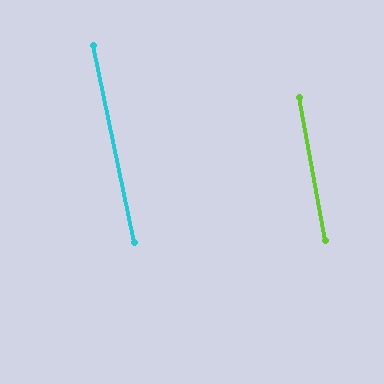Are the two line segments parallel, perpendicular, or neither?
Parallel — their directions differ by only 1.5°.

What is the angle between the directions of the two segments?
Approximately 2 degrees.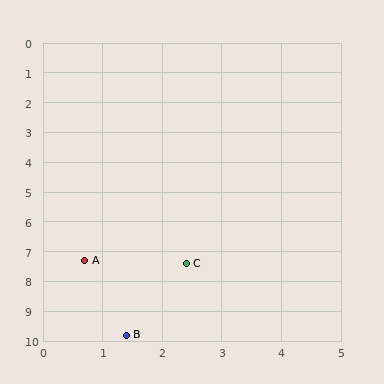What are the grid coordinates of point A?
Point A is at approximately (0.7, 7.3).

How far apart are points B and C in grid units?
Points B and C are about 2.6 grid units apart.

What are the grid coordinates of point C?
Point C is at approximately (2.4, 7.4).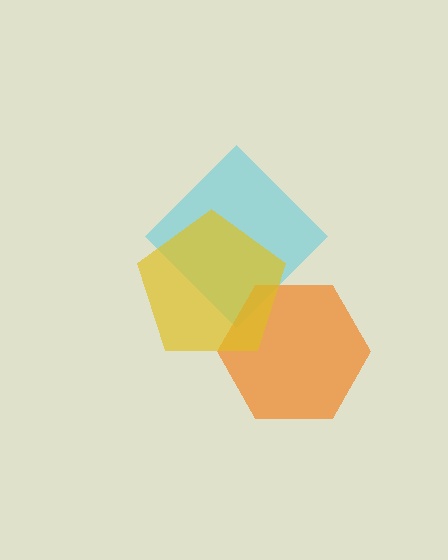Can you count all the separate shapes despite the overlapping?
Yes, there are 3 separate shapes.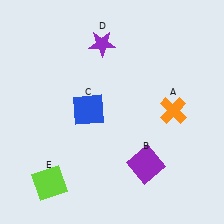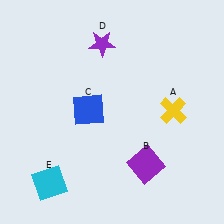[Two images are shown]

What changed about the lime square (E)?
In Image 1, E is lime. In Image 2, it changed to cyan.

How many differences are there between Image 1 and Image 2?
There are 2 differences between the two images.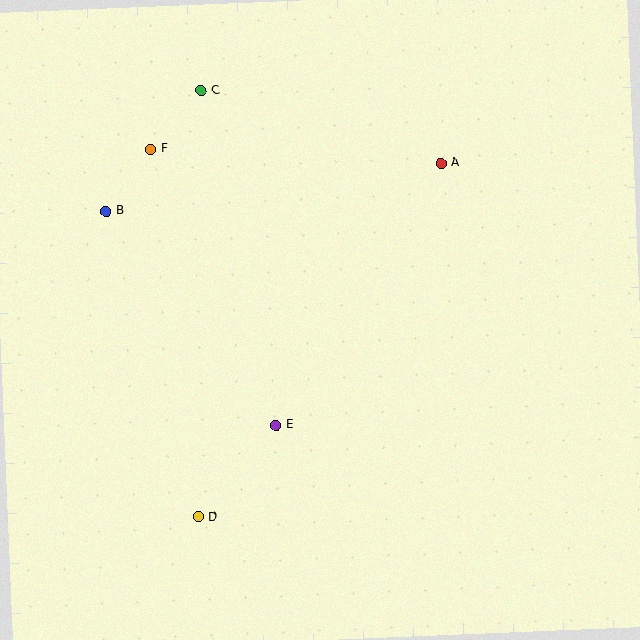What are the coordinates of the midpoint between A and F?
The midpoint between A and F is at (296, 156).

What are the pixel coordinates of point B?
Point B is at (106, 211).